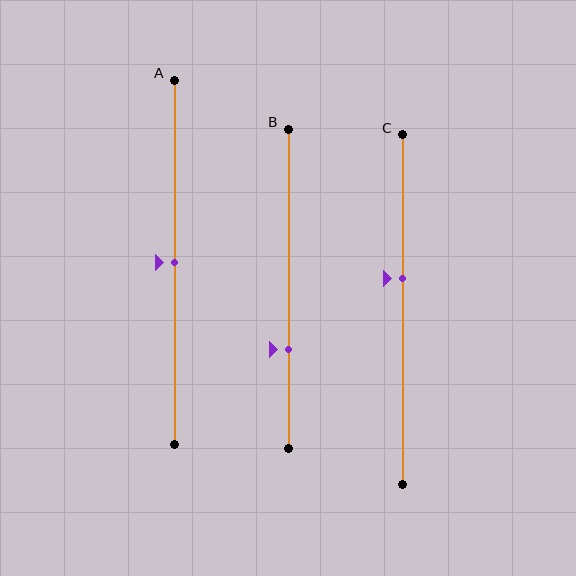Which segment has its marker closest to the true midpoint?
Segment A has its marker closest to the true midpoint.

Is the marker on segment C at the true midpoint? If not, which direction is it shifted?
No, the marker on segment C is shifted upward by about 9% of the segment length.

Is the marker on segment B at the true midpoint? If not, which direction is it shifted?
No, the marker on segment B is shifted downward by about 19% of the segment length.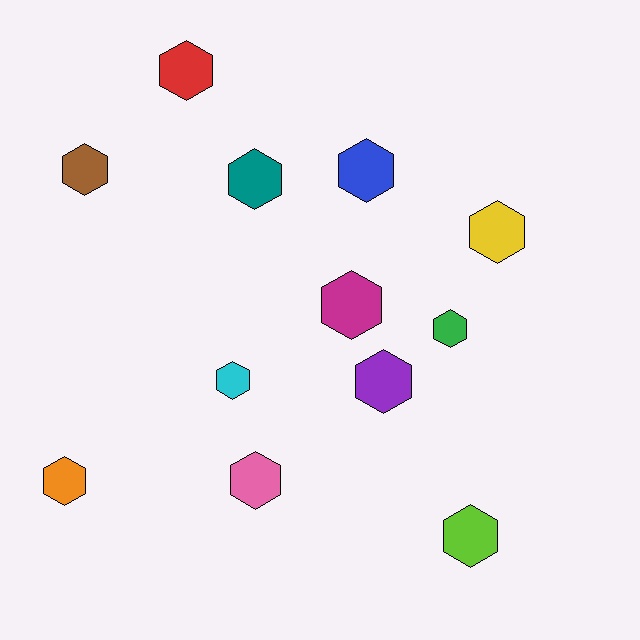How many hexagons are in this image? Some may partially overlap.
There are 12 hexagons.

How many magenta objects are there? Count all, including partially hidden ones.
There is 1 magenta object.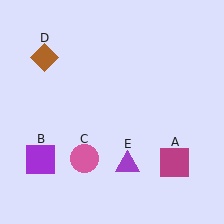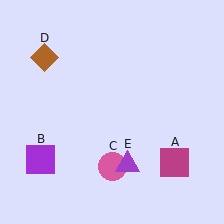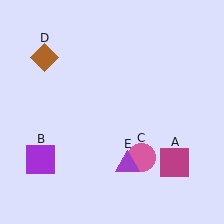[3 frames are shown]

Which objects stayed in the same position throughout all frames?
Magenta square (object A) and purple square (object B) and brown diamond (object D) and purple triangle (object E) remained stationary.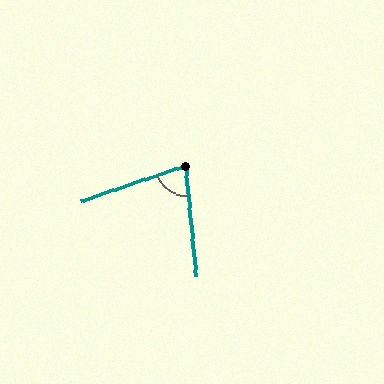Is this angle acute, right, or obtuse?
It is acute.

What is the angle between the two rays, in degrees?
Approximately 77 degrees.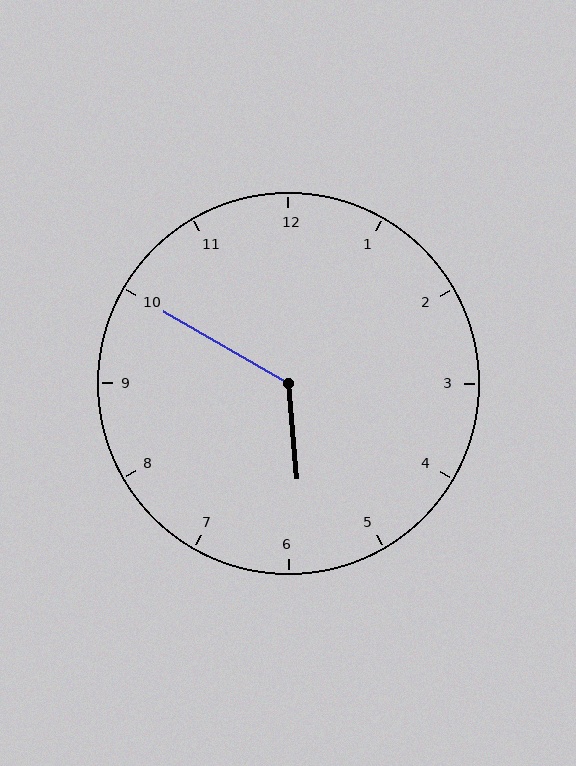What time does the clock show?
5:50.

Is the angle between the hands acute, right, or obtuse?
It is obtuse.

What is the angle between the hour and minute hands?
Approximately 125 degrees.